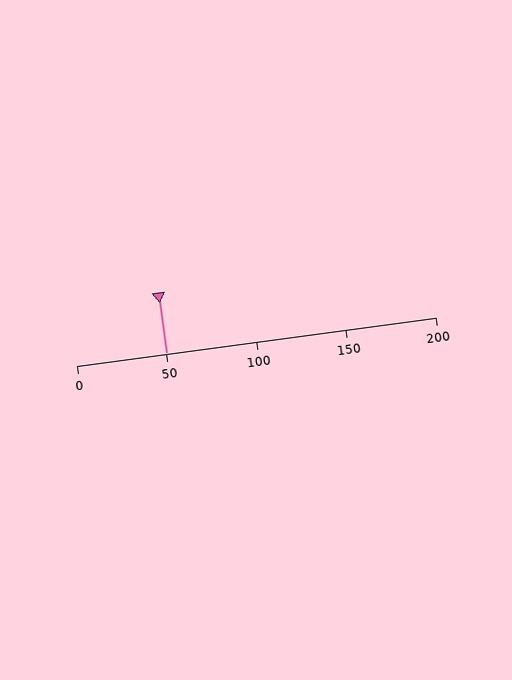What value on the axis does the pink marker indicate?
The marker indicates approximately 50.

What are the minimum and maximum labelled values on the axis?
The axis runs from 0 to 200.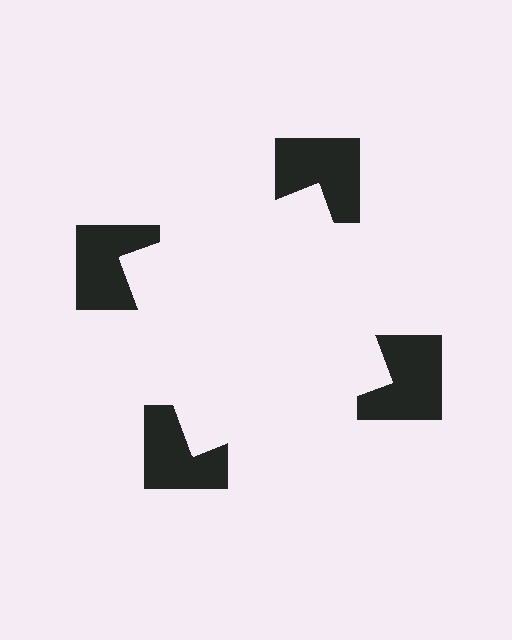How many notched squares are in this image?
There are 4 — one at each vertex of the illusory square.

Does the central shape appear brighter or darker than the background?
It typically appears slightly brighter than the background, even though no actual brightness change is drawn.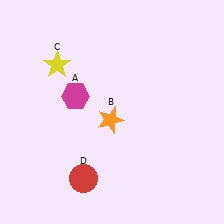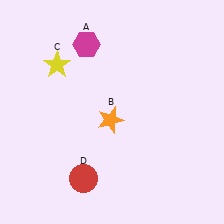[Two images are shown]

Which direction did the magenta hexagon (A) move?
The magenta hexagon (A) moved up.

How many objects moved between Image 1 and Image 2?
1 object moved between the two images.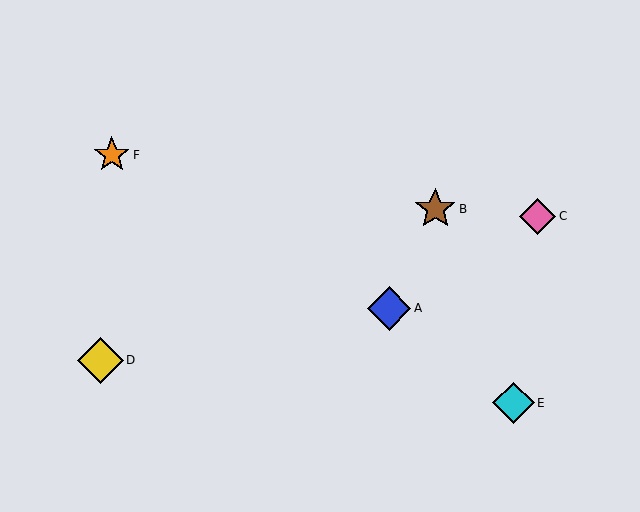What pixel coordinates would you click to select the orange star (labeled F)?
Click at (112, 155) to select the orange star F.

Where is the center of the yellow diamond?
The center of the yellow diamond is at (100, 360).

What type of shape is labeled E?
Shape E is a cyan diamond.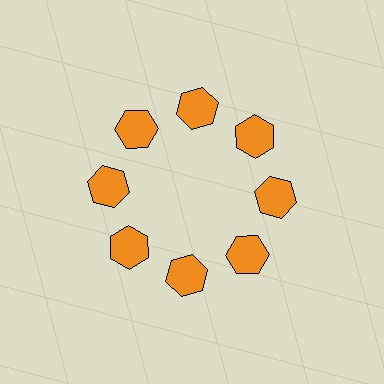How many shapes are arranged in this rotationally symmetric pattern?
There are 8 shapes, arranged in 8 groups of 1.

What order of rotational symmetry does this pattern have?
This pattern has 8-fold rotational symmetry.